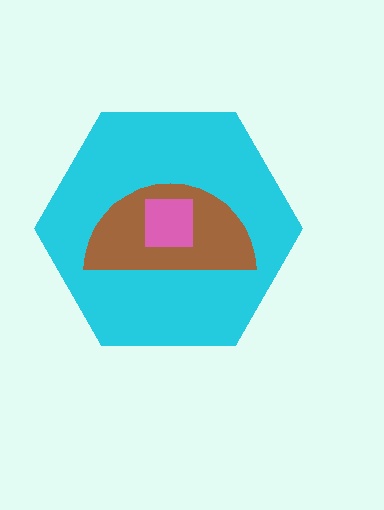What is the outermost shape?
The cyan hexagon.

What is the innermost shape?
The pink square.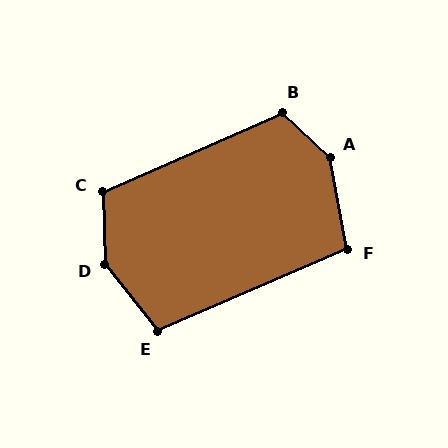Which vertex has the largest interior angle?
D, at approximately 143 degrees.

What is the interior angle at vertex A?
Approximately 143 degrees (obtuse).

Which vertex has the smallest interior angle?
F, at approximately 103 degrees.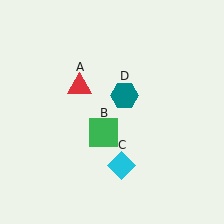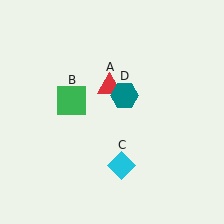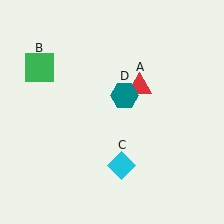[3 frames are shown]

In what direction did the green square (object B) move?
The green square (object B) moved up and to the left.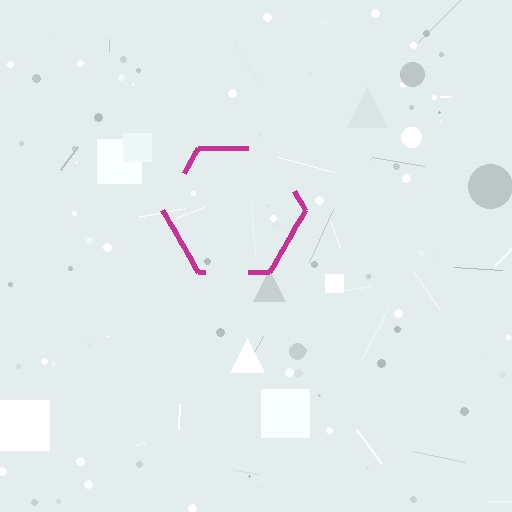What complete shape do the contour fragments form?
The contour fragments form a hexagon.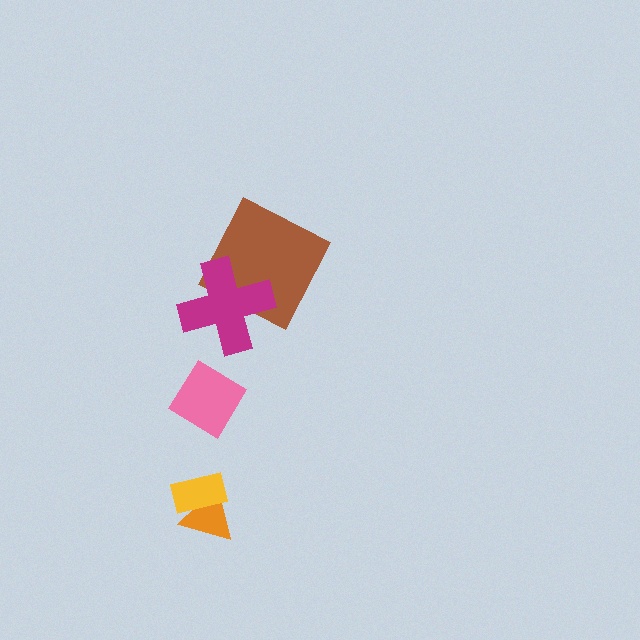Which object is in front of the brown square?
The magenta cross is in front of the brown square.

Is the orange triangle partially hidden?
Yes, it is partially covered by another shape.